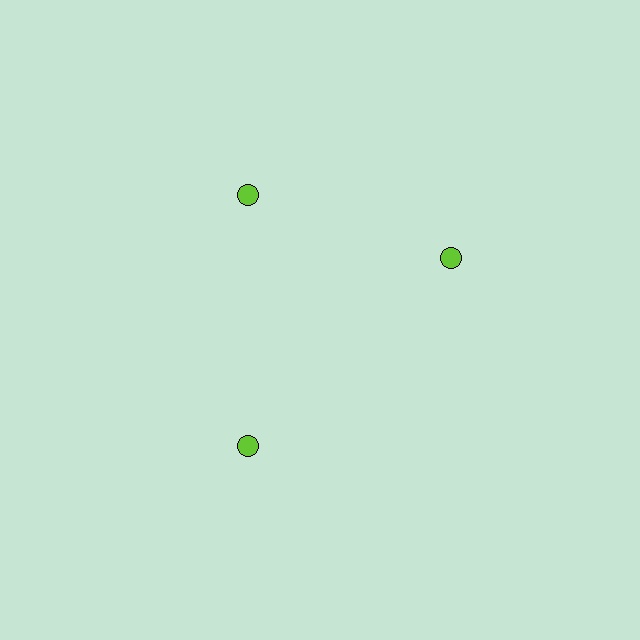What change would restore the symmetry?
The symmetry would be restored by rotating it back into even spacing with its neighbors so that all 3 circles sit at equal angles and equal distance from the center.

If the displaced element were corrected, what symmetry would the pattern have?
It would have 3-fold rotational symmetry — the pattern would map onto itself every 120 degrees.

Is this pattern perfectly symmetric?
No. The 3 lime circles are arranged in a ring, but one element near the 3 o'clock position is rotated out of alignment along the ring, breaking the 3-fold rotational symmetry.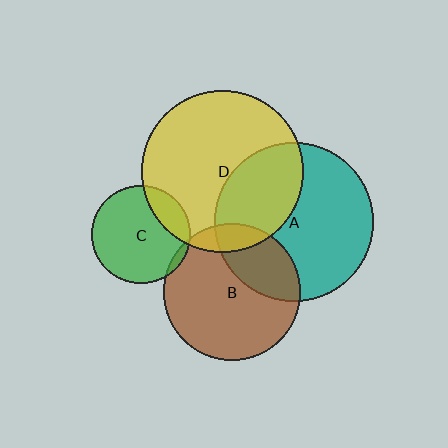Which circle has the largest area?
Circle D (yellow).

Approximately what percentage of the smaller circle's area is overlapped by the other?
Approximately 10%.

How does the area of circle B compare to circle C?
Approximately 1.9 times.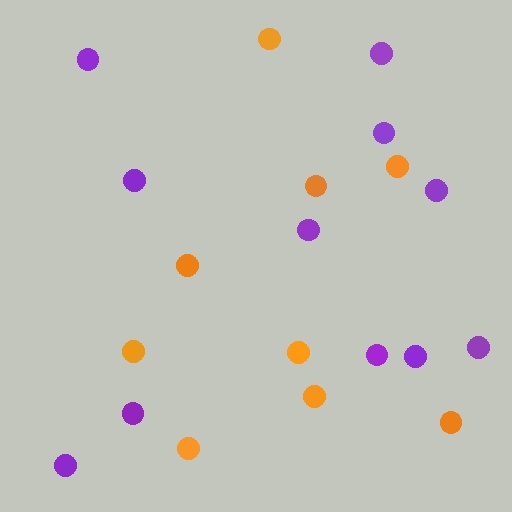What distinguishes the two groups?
There are 2 groups: one group of orange circles (9) and one group of purple circles (11).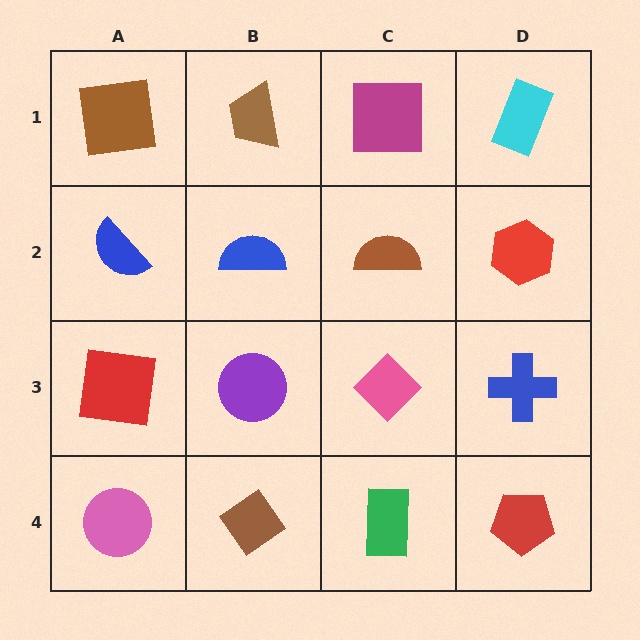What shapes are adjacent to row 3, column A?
A blue semicircle (row 2, column A), a pink circle (row 4, column A), a purple circle (row 3, column B).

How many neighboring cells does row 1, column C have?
3.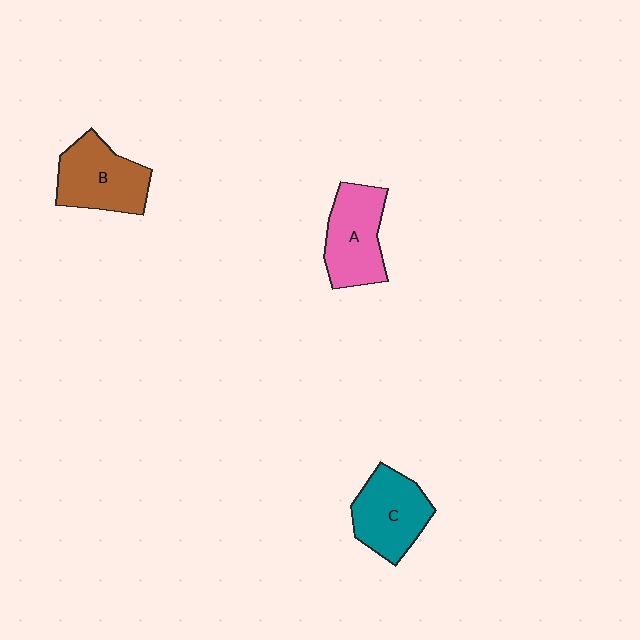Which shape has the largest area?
Shape B (brown).